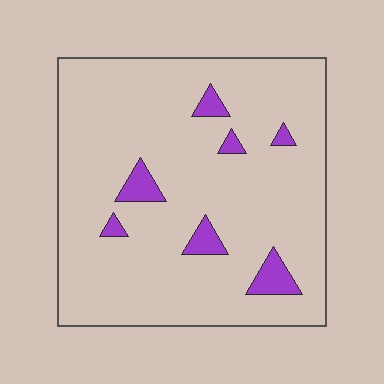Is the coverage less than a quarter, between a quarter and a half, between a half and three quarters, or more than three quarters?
Less than a quarter.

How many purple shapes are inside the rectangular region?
7.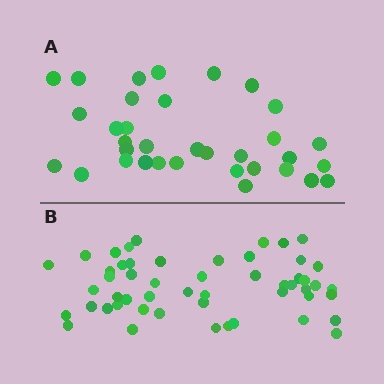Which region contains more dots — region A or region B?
Region B (the bottom region) has more dots.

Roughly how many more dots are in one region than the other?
Region B has approximately 20 more dots than region A.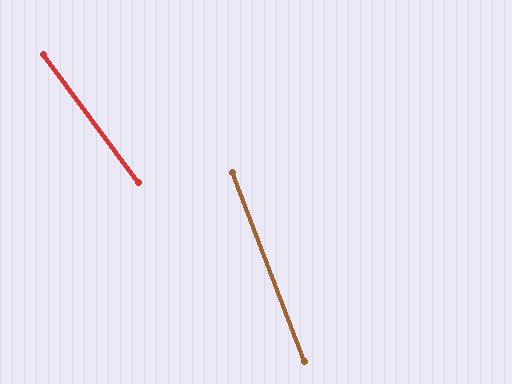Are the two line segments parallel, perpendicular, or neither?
Neither parallel nor perpendicular — they differ by about 16°.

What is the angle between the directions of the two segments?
Approximately 16 degrees.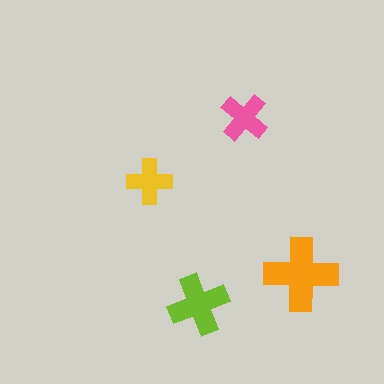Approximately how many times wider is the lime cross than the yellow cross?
About 1.5 times wider.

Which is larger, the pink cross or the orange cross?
The orange one.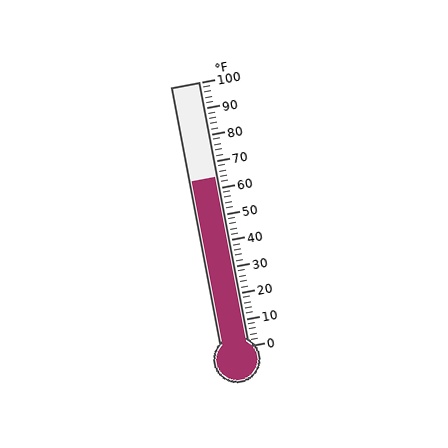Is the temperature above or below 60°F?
The temperature is above 60°F.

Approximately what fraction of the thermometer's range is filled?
The thermometer is filled to approximately 65% of its range.